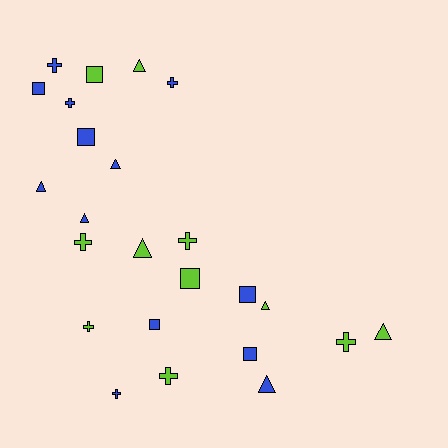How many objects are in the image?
There are 24 objects.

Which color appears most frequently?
Blue, with 13 objects.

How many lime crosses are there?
There are 5 lime crosses.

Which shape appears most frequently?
Cross, with 9 objects.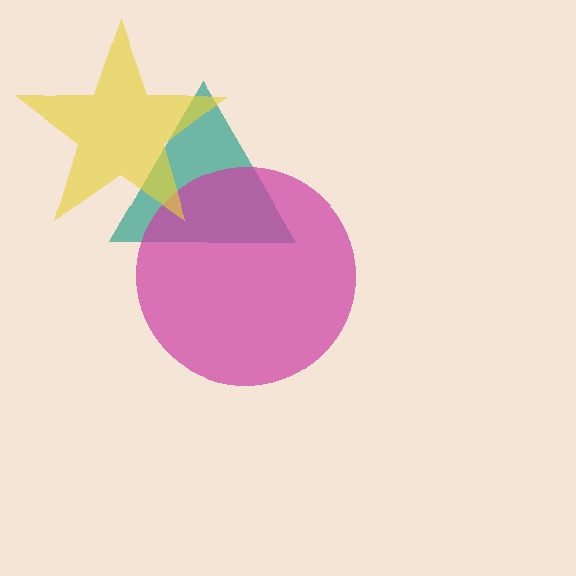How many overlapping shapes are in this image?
There are 3 overlapping shapes in the image.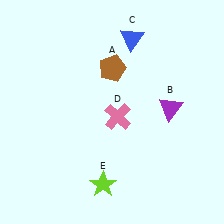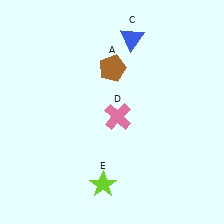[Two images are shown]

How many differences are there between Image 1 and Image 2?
There is 1 difference between the two images.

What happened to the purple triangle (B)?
The purple triangle (B) was removed in Image 2. It was in the top-right area of Image 1.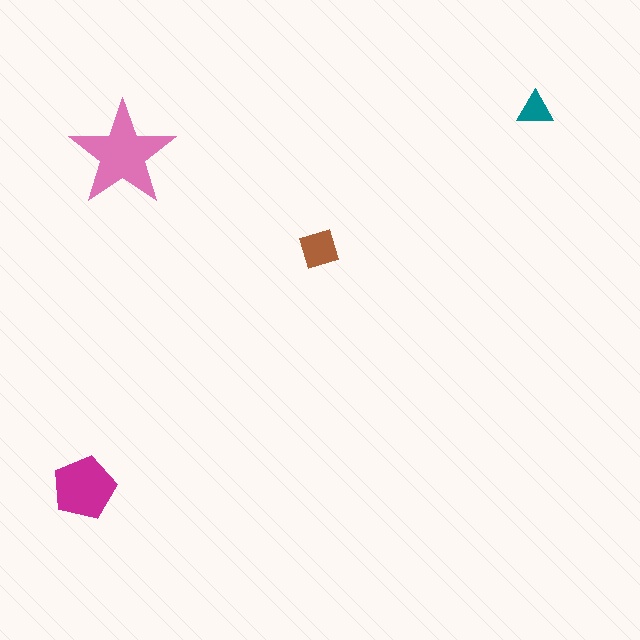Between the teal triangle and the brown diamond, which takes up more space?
The brown diamond.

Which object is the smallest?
The teal triangle.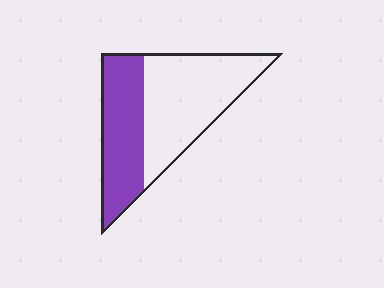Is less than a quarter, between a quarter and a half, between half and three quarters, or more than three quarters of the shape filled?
Between a quarter and a half.